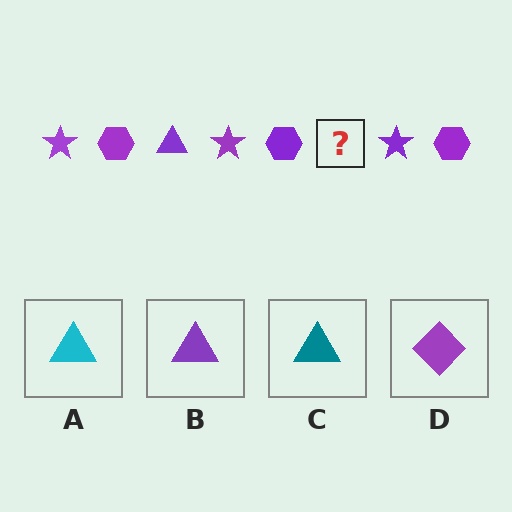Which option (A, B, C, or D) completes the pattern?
B.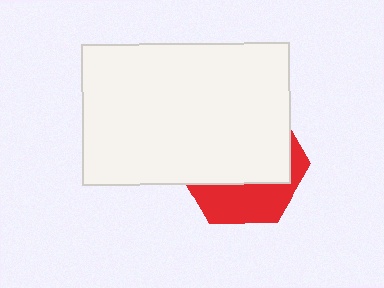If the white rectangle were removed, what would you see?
You would see the complete red hexagon.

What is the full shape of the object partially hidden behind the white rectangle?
The partially hidden object is a red hexagon.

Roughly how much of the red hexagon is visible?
A small part of it is visible (roughly 33%).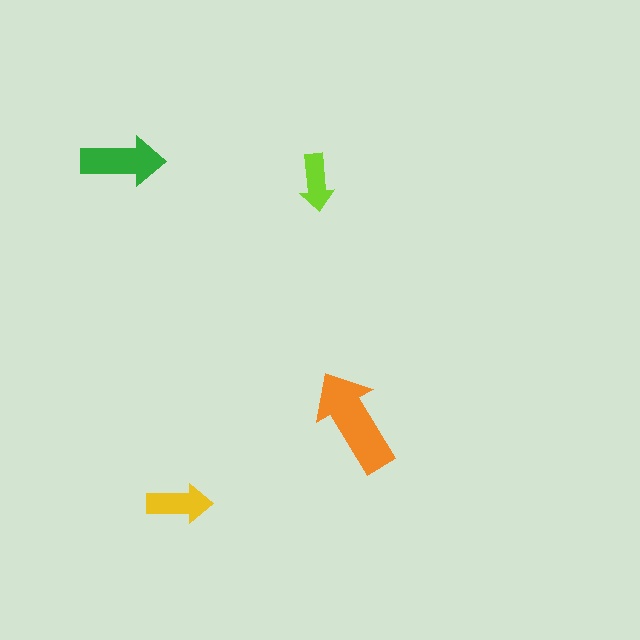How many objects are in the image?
There are 4 objects in the image.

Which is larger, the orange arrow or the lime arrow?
The orange one.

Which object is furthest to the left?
The green arrow is leftmost.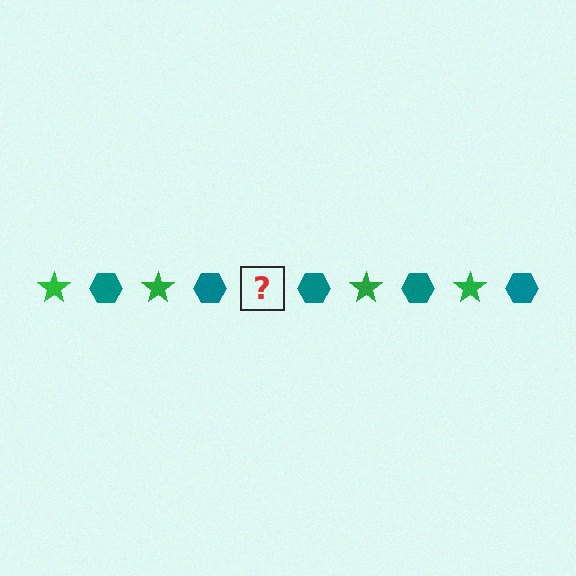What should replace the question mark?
The question mark should be replaced with a green star.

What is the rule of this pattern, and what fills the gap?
The rule is that the pattern alternates between green star and teal hexagon. The gap should be filled with a green star.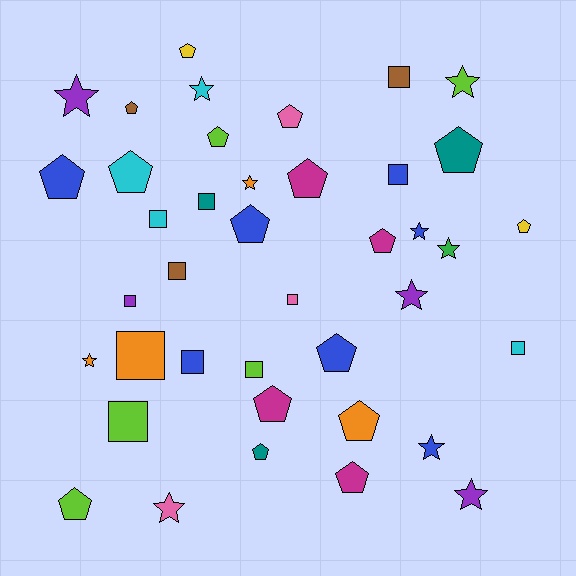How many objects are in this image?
There are 40 objects.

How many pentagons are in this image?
There are 17 pentagons.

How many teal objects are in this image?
There are 3 teal objects.